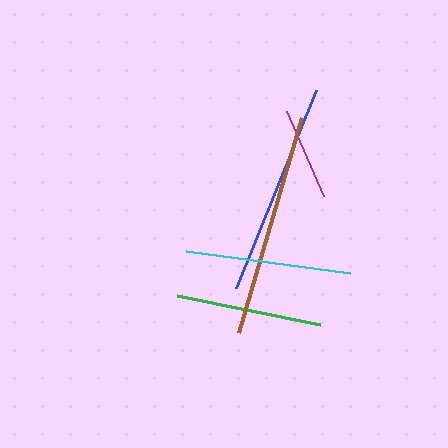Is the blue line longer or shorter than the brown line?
The brown line is longer than the blue line.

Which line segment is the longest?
The brown line is the longest at approximately 224 pixels.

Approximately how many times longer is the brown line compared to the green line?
The brown line is approximately 1.5 times the length of the green line.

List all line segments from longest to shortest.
From longest to shortest: brown, blue, cyan, green, purple.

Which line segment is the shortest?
The purple line is the shortest at approximately 93 pixels.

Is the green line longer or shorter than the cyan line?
The cyan line is longer than the green line.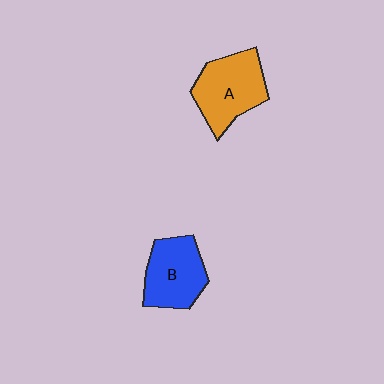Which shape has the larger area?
Shape A (orange).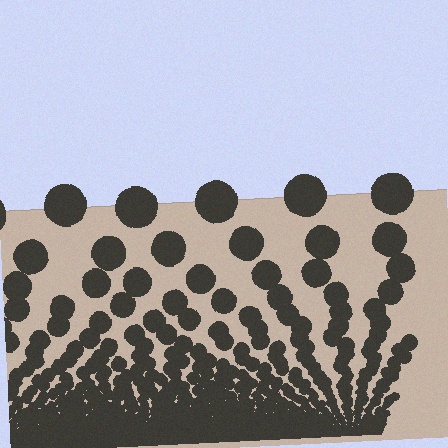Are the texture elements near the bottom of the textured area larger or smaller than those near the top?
Smaller. The gradient is inverted — elements near the bottom are smaller and denser.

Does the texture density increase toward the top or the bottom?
Density increases toward the bottom.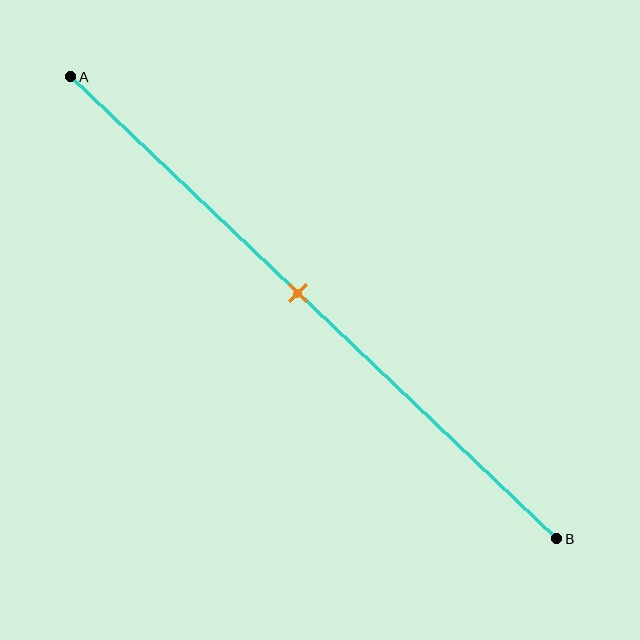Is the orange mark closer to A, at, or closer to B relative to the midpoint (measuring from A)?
The orange mark is closer to point A than the midpoint of segment AB.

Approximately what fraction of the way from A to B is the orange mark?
The orange mark is approximately 45% of the way from A to B.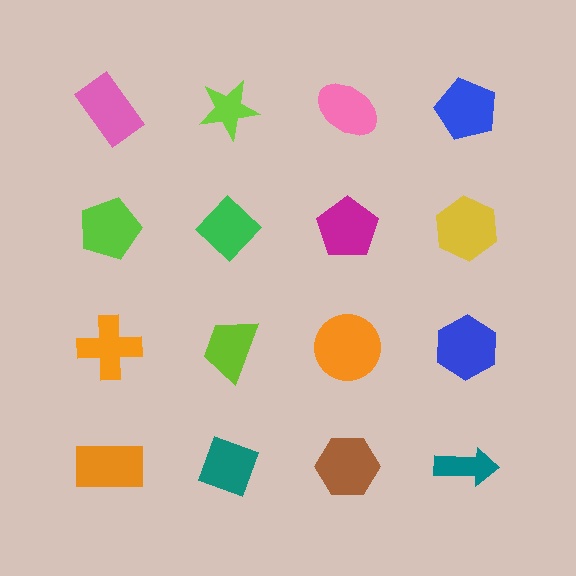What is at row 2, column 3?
A magenta pentagon.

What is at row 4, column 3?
A brown hexagon.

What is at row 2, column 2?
A green diamond.